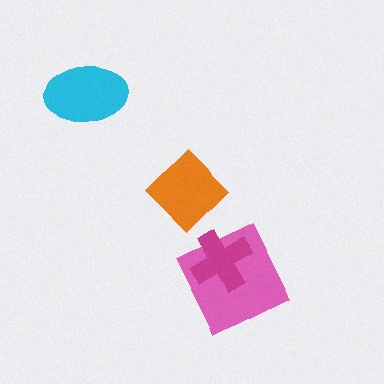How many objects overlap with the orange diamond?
0 objects overlap with the orange diamond.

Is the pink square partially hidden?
Yes, it is partially covered by another shape.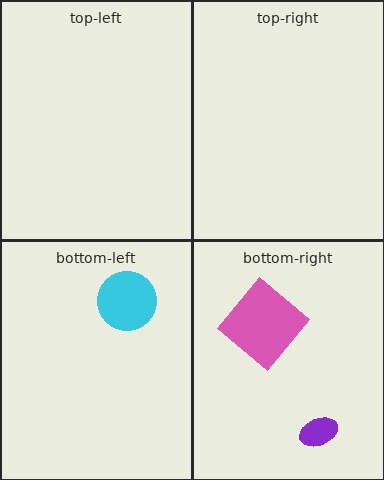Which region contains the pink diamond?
The bottom-right region.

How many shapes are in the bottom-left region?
1.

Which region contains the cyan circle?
The bottom-left region.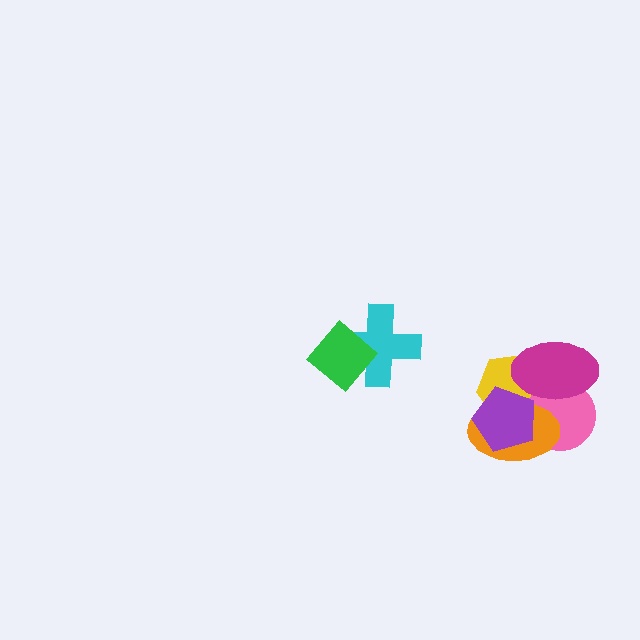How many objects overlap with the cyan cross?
1 object overlaps with the cyan cross.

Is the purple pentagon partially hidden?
No, no other shape covers it.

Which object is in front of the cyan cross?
The green diamond is in front of the cyan cross.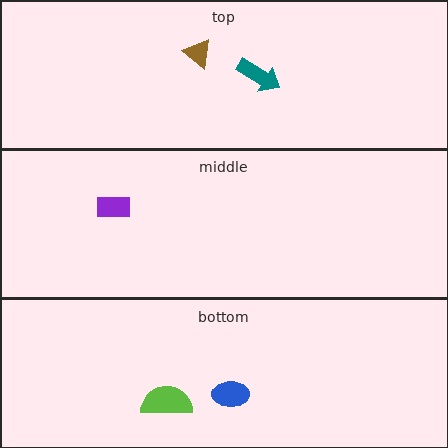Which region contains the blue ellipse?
The bottom region.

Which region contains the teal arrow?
The top region.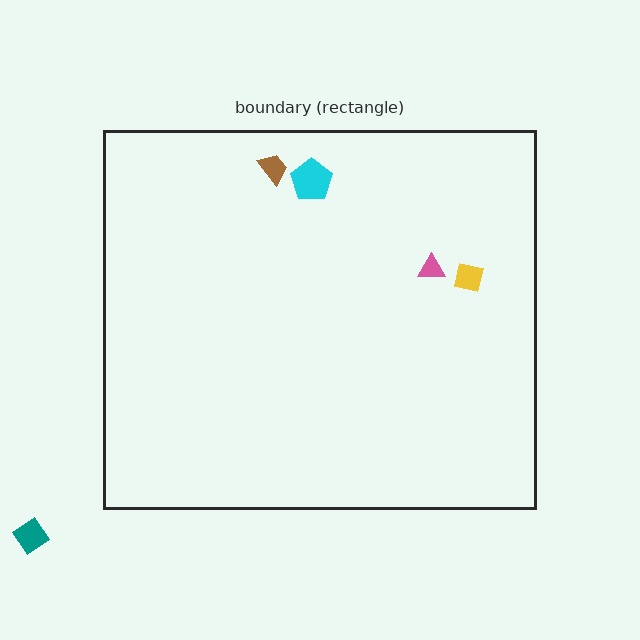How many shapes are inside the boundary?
4 inside, 1 outside.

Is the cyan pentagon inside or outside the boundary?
Inside.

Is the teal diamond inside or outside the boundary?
Outside.